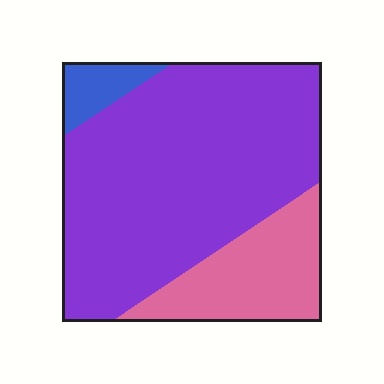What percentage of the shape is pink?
Pink covers about 20% of the shape.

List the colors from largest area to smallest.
From largest to smallest: purple, pink, blue.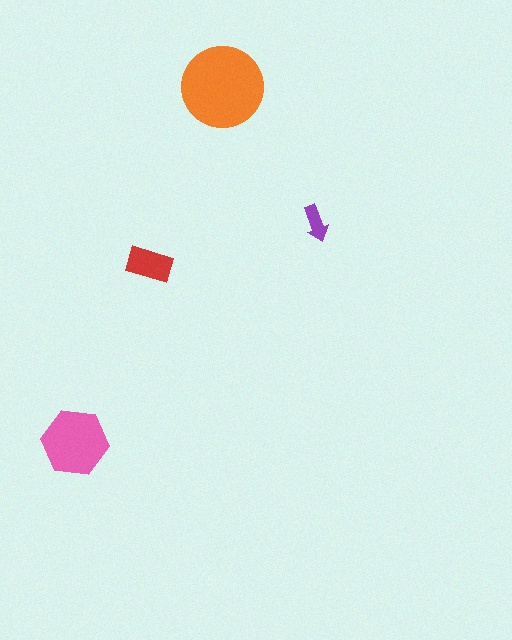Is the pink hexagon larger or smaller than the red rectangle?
Larger.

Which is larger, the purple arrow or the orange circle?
The orange circle.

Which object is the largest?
The orange circle.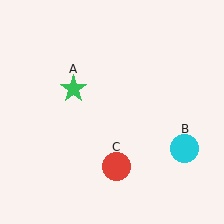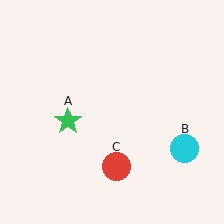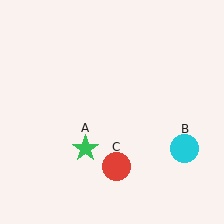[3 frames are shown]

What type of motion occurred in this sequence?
The green star (object A) rotated counterclockwise around the center of the scene.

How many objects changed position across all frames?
1 object changed position: green star (object A).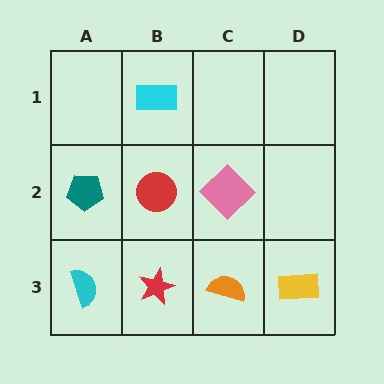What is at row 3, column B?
A red star.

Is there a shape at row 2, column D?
No, that cell is empty.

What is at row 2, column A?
A teal pentagon.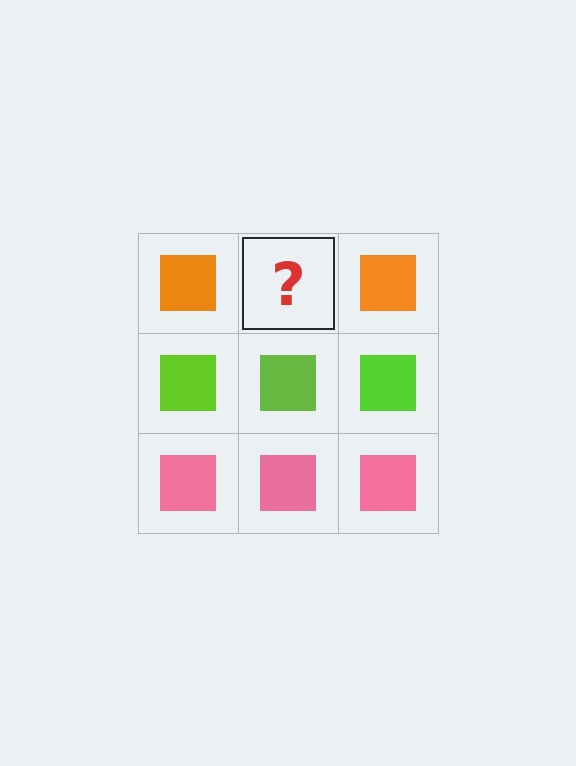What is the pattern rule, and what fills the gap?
The rule is that each row has a consistent color. The gap should be filled with an orange square.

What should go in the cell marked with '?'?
The missing cell should contain an orange square.